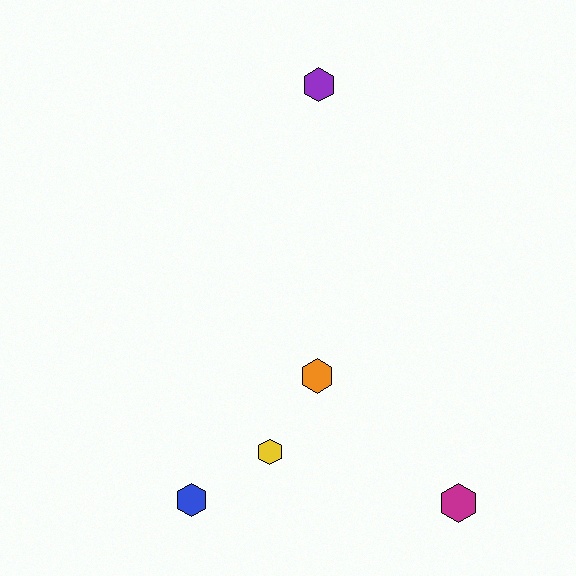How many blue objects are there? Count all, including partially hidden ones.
There is 1 blue object.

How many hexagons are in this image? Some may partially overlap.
There are 5 hexagons.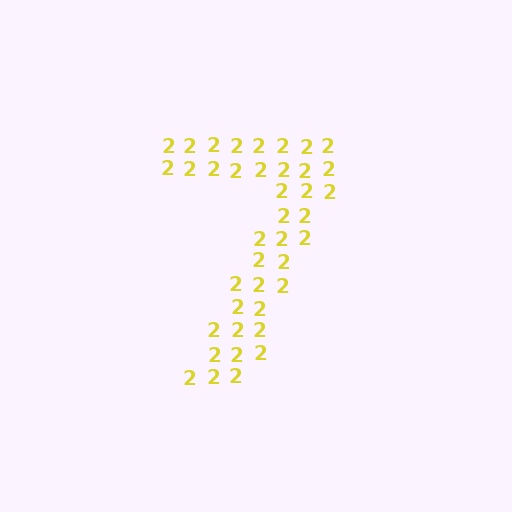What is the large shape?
The large shape is the digit 7.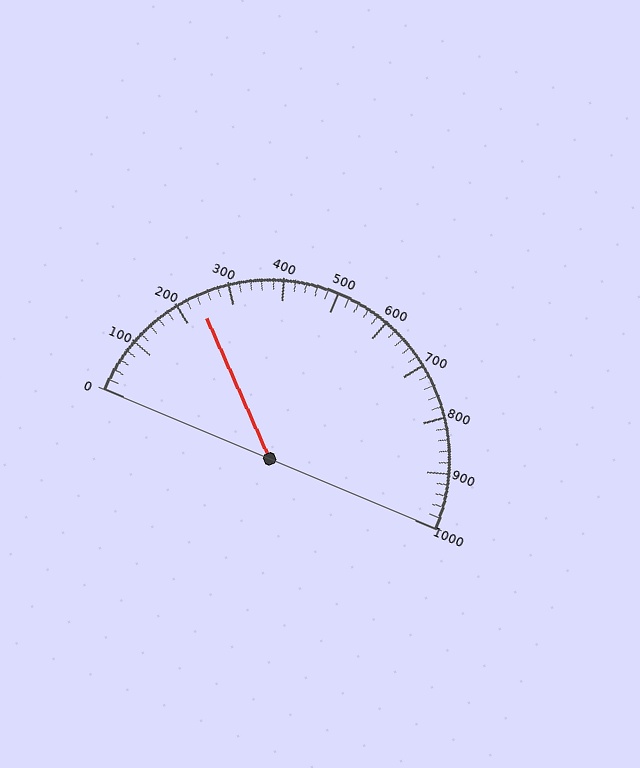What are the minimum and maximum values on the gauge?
The gauge ranges from 0 to 1000.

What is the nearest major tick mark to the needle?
The nearest major tick mark is 200.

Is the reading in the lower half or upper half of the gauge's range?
The reading is in the lower half of the range (0 to 1000).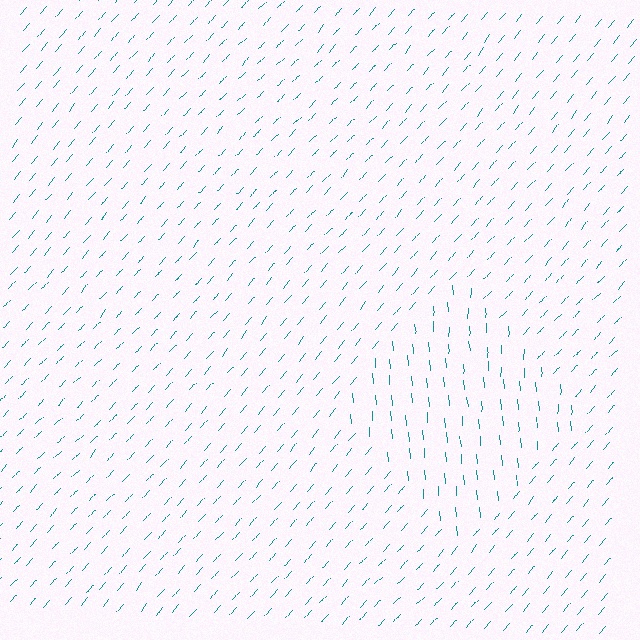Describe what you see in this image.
The image is filled with small teal line segments. A diamond region in the image has lines oriented differently from the surrounding lines, creating a visible texture boundary.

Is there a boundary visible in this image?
Yes, there is a texture boundary formed by a change in line orientation.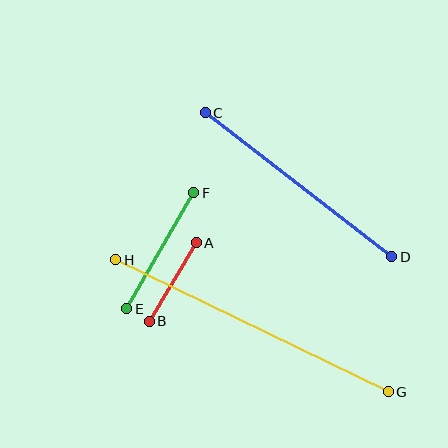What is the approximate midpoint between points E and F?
The midpoint is at approximately (160, 251) pixels.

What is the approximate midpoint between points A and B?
The midpoint is at approximately (173, 282) pixels.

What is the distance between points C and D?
The distance is approximately 236 pixels.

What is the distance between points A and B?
The distance is approximately 91 pixels.